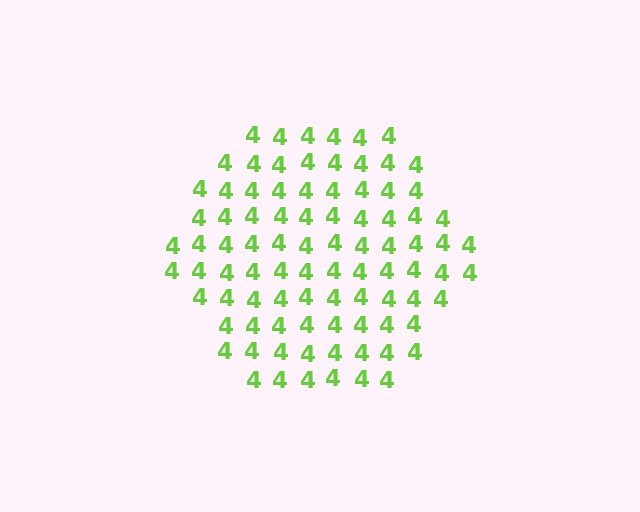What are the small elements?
The small elements are digit 4's.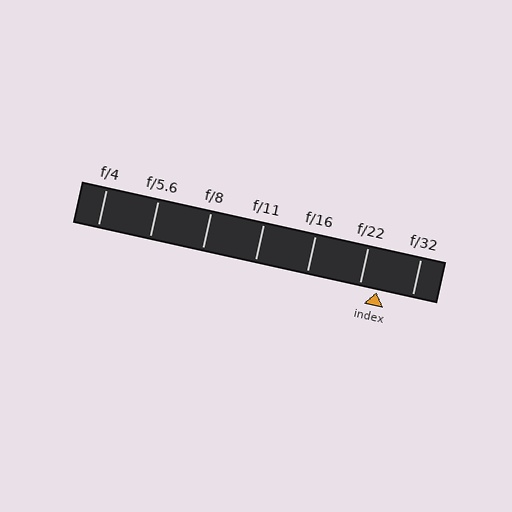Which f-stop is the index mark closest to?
The index mark is closest to f/22.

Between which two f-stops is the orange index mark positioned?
The index mark is between f/22 and f/32.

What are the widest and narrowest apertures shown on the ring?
The widest aperture shown is f/4 and the narrowest is f/32.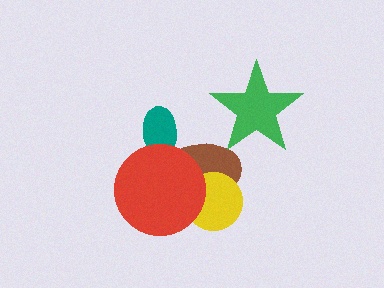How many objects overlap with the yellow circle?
2 objects overlap with the yellow circle.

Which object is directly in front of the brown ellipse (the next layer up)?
The yellow circle is directly in front of the brown ellipse.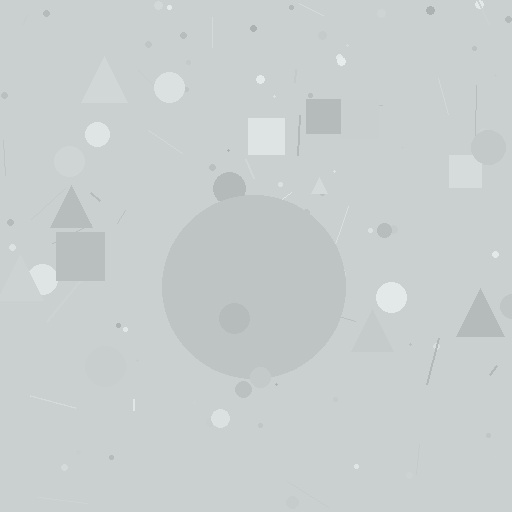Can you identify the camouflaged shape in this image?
The camouflaged shape is a circle.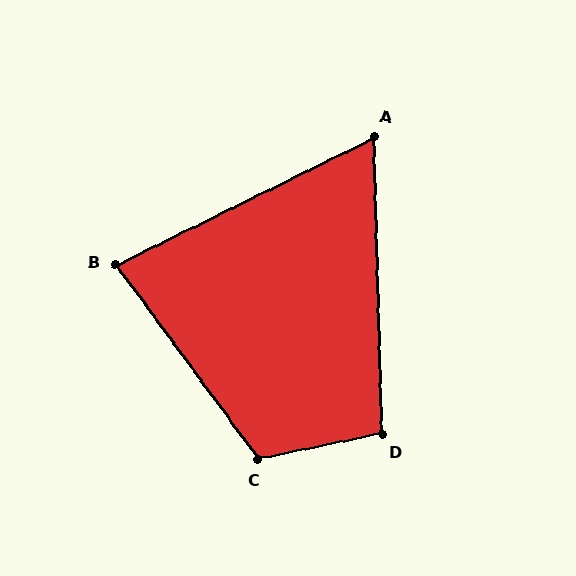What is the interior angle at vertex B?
Approximately 80 degrees (acute).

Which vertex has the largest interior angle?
C, at approximately 115 degrees.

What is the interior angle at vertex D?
Approximately 100 degrees (obtuse).